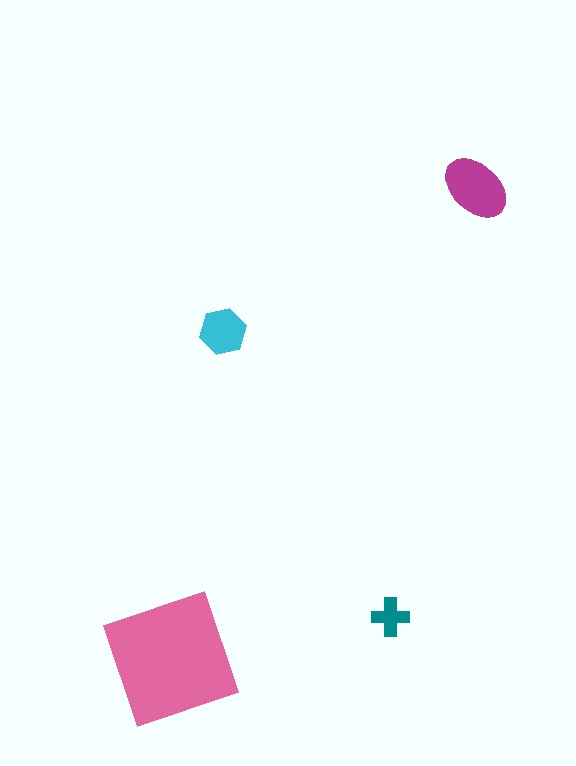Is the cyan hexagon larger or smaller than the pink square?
Smaller.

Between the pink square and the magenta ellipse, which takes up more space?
The pink square.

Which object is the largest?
The pink square.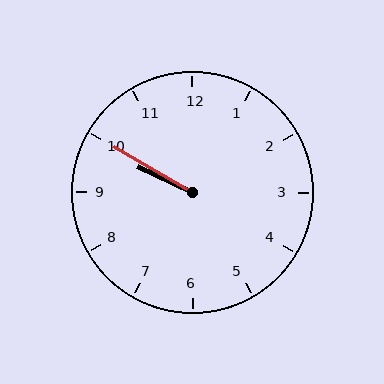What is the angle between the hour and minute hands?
Approximately 5 degrees.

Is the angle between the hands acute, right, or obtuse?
It is acute.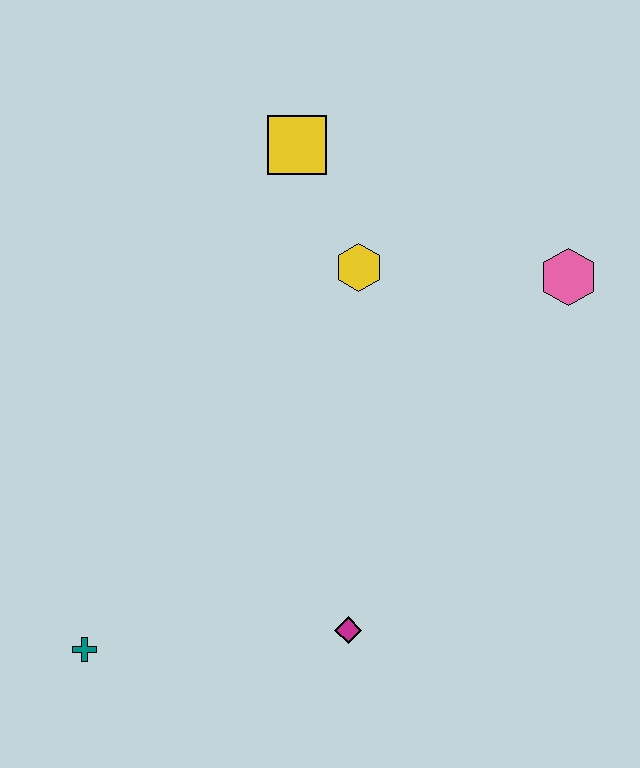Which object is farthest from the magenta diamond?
The yellow square is farthest from the magenta diamond.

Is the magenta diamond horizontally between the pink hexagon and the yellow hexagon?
No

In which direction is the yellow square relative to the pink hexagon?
The yellow square is to the left of the pink hexagon.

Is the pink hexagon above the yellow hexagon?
No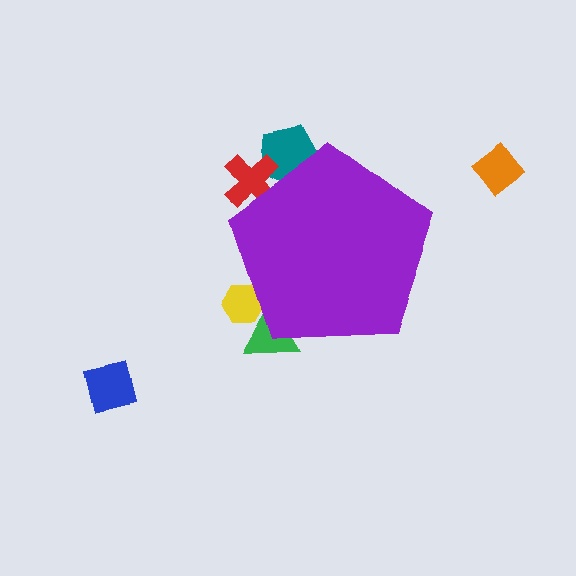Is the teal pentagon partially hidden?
Yes, the teal pentagon is partially hidden behind the purple pentagon.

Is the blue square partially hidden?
No, the blue square is fully visible.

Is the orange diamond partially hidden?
No, the orange diamond is fully visible.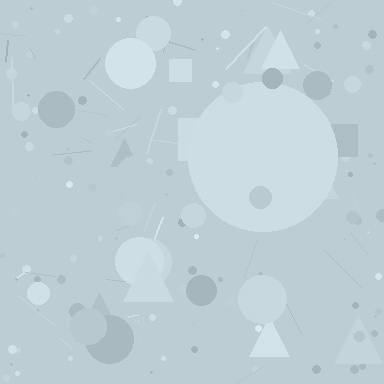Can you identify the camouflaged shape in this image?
The camouflaged shape is a circle.